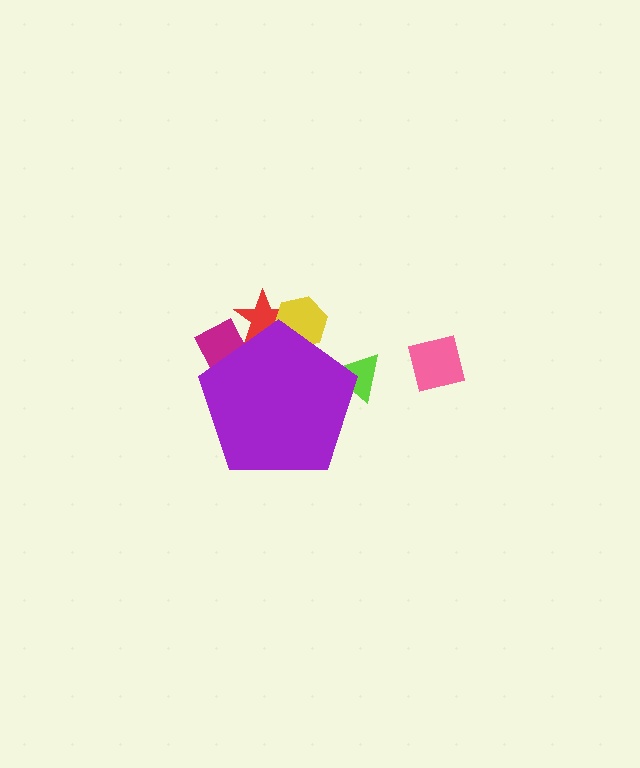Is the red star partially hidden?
Yes, the red star is partially hidden behind the purple pentagon.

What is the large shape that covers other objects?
A purple pentagon.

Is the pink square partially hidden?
No, the pink square is fully visible.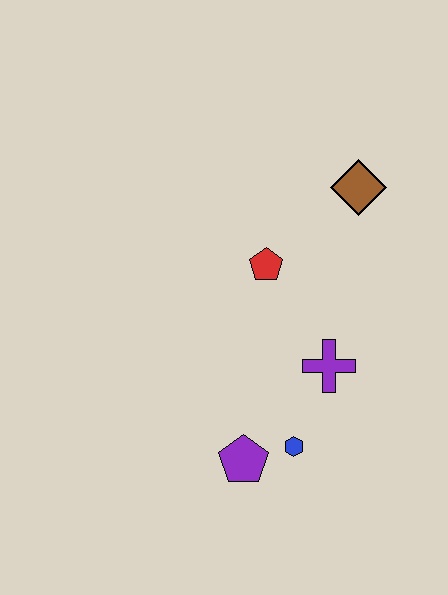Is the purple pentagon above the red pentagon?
No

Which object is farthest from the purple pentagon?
The brown diamond is farthest from the purple pentagon.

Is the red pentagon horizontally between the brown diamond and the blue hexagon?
No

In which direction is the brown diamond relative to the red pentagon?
The brown diamond is to the right of the red pentagon.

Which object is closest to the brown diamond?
The red pentagon is closest to the brown diamond.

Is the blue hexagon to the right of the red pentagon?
Yes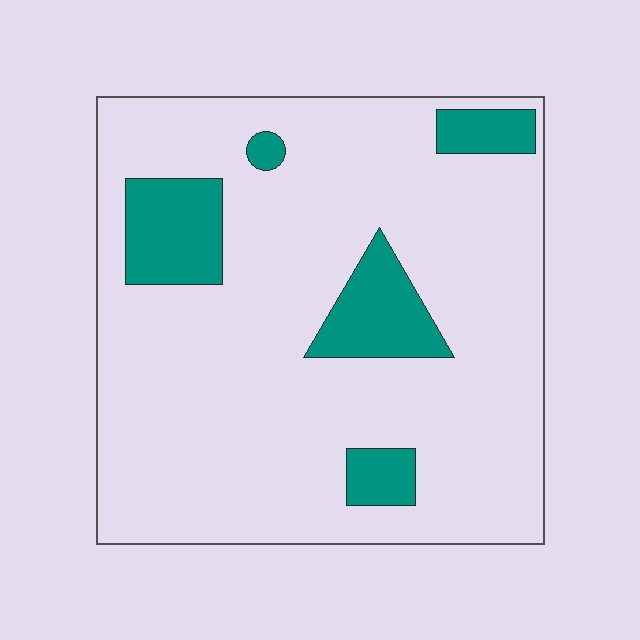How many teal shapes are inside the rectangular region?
5.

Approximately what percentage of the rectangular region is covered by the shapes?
Approximately 15%.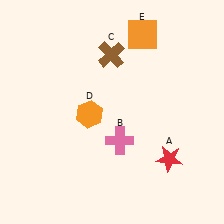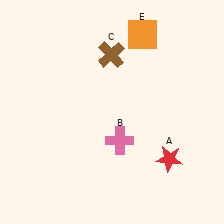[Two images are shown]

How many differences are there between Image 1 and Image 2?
There is 1 difference between the two images.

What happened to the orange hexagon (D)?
The orange hexagon (D) was removed in Image 2. It was in the bottom-left area of Image 1.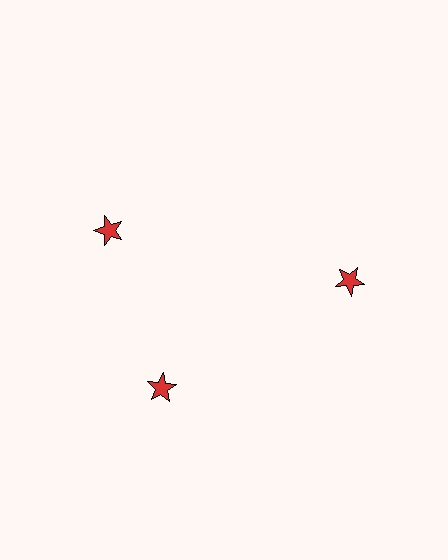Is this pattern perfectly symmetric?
No. The 3 red stars are arranged in a ring, but one element near the 11 o'clock position is rotated out of alignment along the ring, breaking the 3-fold rotational symmetry.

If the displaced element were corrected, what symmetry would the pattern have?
It would have 3-fold rotational symmetry — the pattern would map onto itself every 120 degrees.